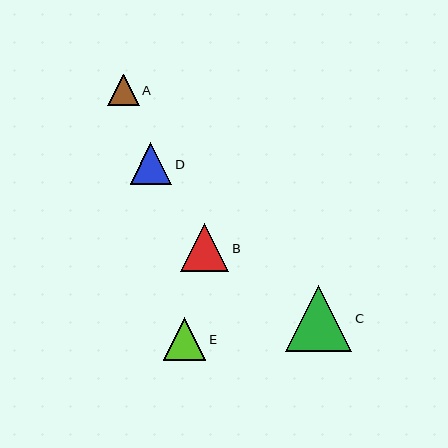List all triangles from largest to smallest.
From largest to smallest: C, B, E, D, A.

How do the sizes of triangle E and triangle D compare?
Triangle E and triangle D are approximately the same size.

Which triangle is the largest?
Triangle C is the largest with a size of approximately 66 pixels.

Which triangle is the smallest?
Triangle A is the smallest with a size of approximately 32 pixels.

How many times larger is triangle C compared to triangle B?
Triangle C is approximately 1.4 times the size of triangle B.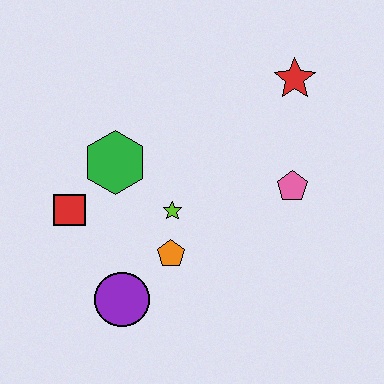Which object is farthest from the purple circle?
The red star is farthest from the purple circle.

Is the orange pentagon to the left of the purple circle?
No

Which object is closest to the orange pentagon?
The lime star is closest to the orange pentagon.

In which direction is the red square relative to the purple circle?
The red square is above the purple circle.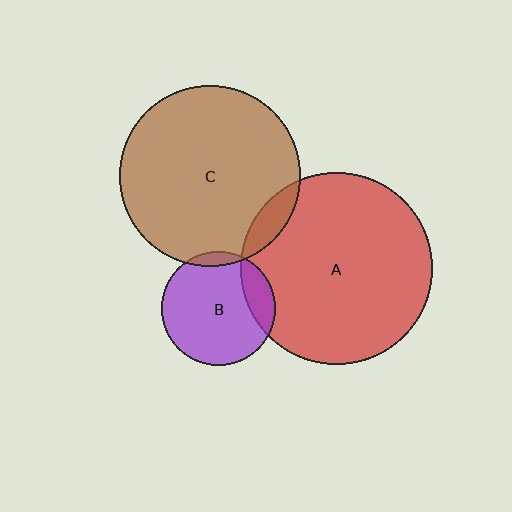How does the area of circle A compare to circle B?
Approximately 2.8 times.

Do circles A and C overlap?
Yes.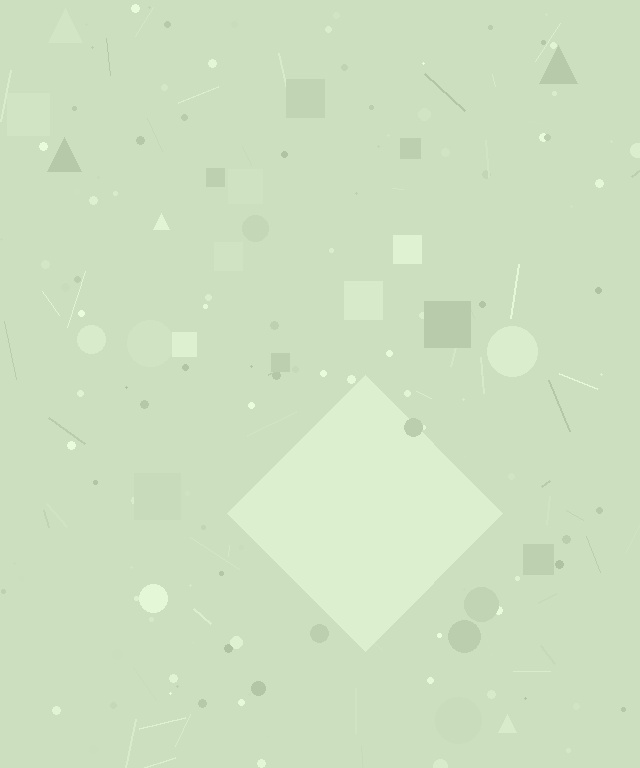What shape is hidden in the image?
A diamond is hidden in the image.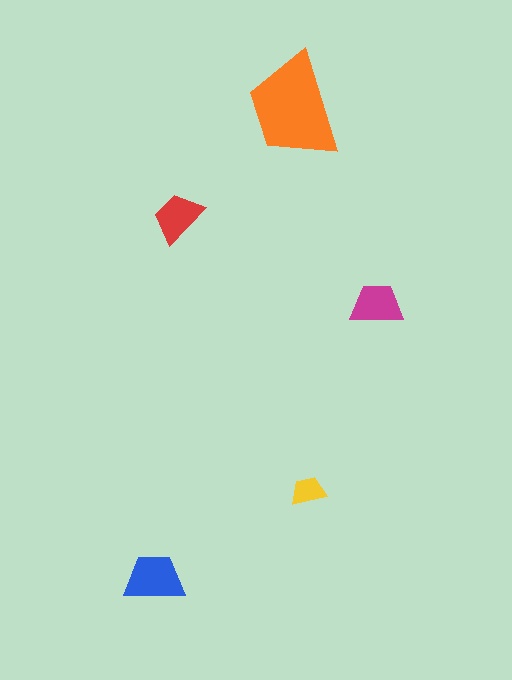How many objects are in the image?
There are 5 objects in the image.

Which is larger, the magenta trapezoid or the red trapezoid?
The magenta one.